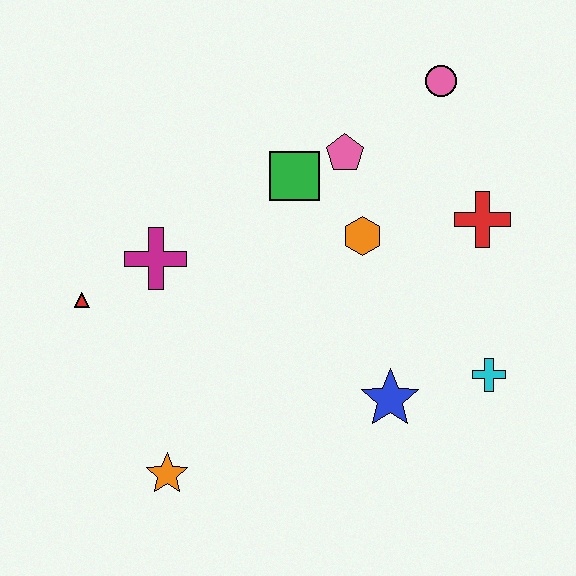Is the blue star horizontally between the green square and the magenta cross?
No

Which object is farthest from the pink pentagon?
The orange star is farthest from the pink pentagon.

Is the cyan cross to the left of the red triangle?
No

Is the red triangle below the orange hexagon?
Yes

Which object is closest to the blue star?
The cyan cross is closest to the blue star.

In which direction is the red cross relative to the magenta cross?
The red cross is to the right of the magenta cross.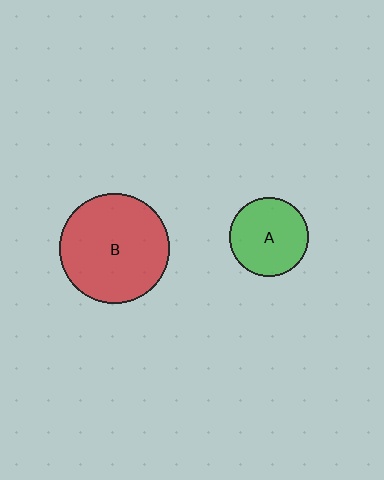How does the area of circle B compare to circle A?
Approximately 2.0 times.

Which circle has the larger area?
Circle B (red).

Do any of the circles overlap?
No, none of the circles overlap.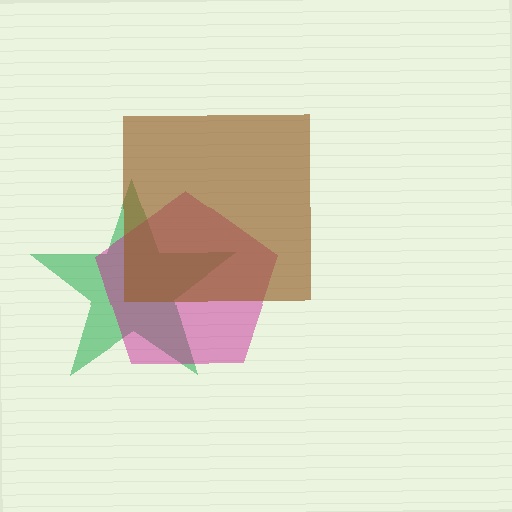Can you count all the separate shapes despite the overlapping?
Yes, there are 3 separate shapes.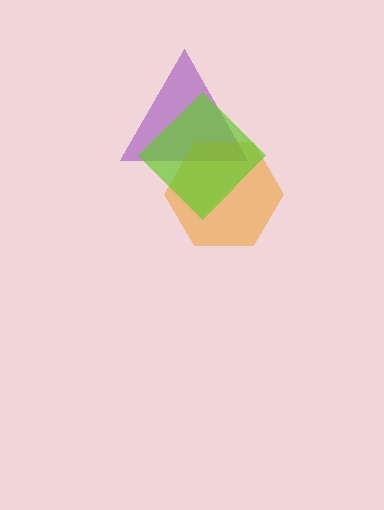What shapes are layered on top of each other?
The layered shapes are: a purple triangle, an orange hexagon, a lime diamond.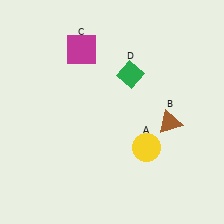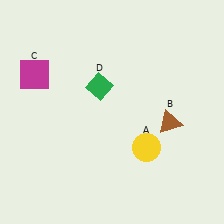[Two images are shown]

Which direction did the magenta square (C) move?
The magenta square (C) moved left.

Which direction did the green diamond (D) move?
The green diamond (D) moved left.